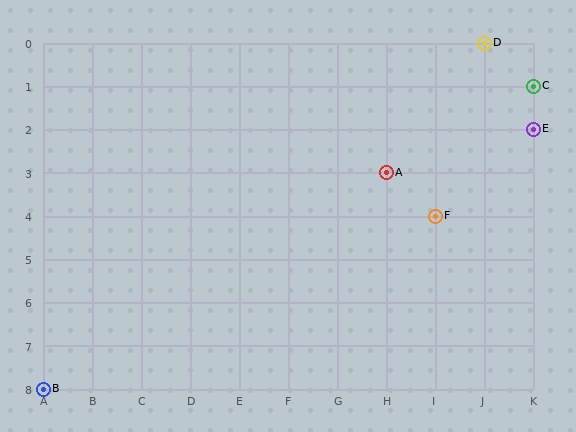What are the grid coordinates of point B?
Point B is at grid coordinates (A, 8).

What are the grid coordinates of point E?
Point E is at grid coordinates (K, 2).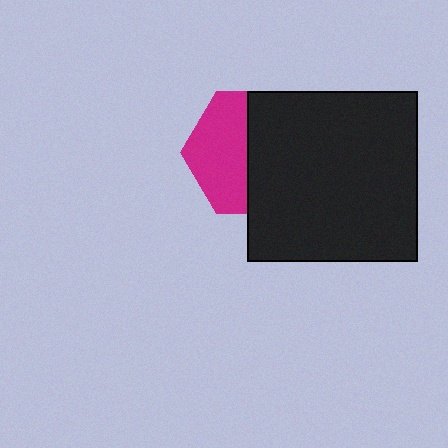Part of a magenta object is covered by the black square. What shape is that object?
It is a hexagon.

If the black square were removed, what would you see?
You would see the complete magenta hexagon.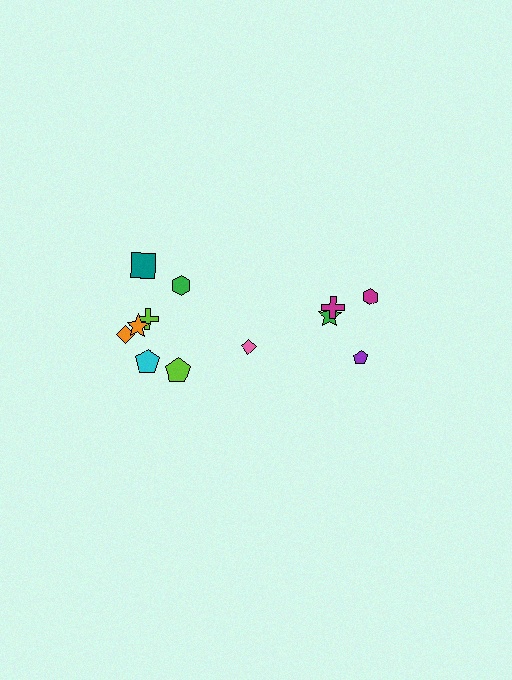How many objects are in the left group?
There are 8 objects.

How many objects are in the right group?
There are 4 objects.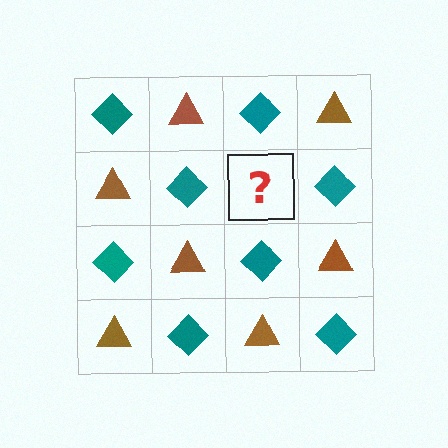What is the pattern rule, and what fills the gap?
The rule is that it alternates teal diamond and brown triangle in a checkerboard pattern. The gap should be filled with a brown triangle.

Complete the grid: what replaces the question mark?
The question mark should be replaced with a brown triangle.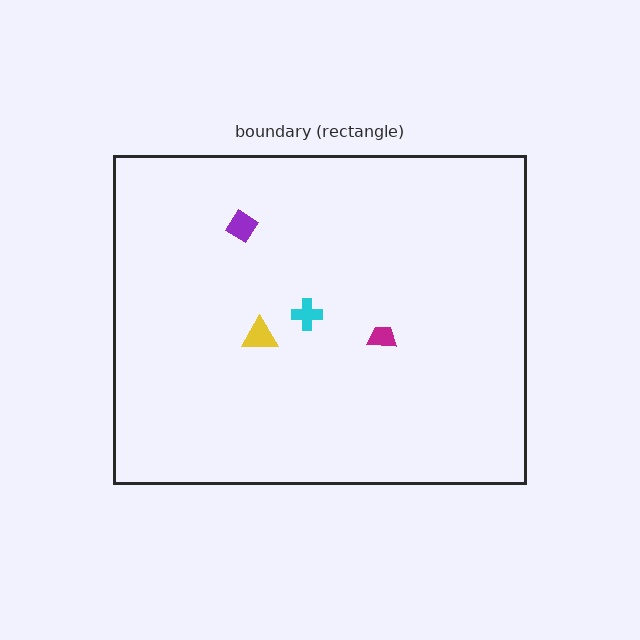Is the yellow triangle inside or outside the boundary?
Inside.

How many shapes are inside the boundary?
4 inside, 0 outside.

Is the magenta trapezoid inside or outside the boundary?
Inside.